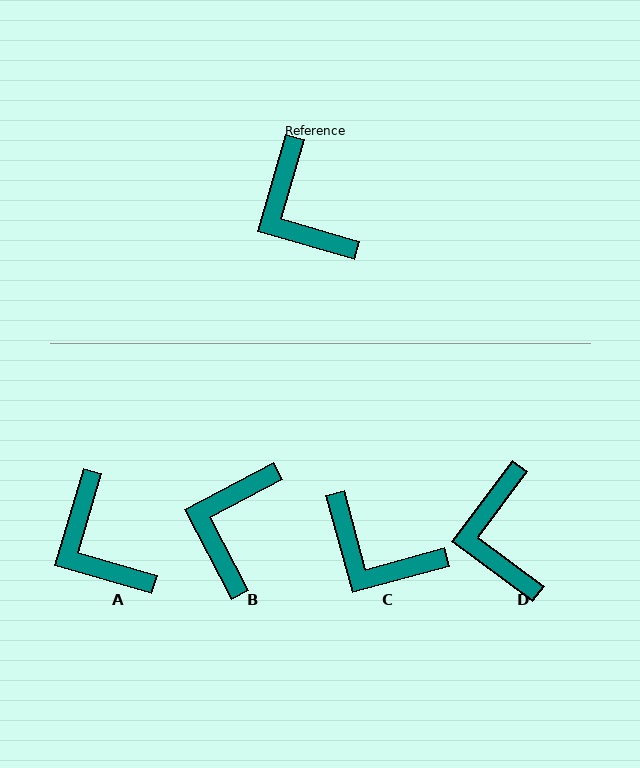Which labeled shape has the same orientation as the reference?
A.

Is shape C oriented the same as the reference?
No, it is off by about 32 degrees.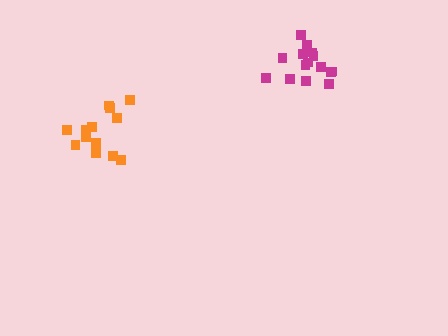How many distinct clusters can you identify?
There are 2 distinct clusters.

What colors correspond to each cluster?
The clusters are colored: orange, magenta.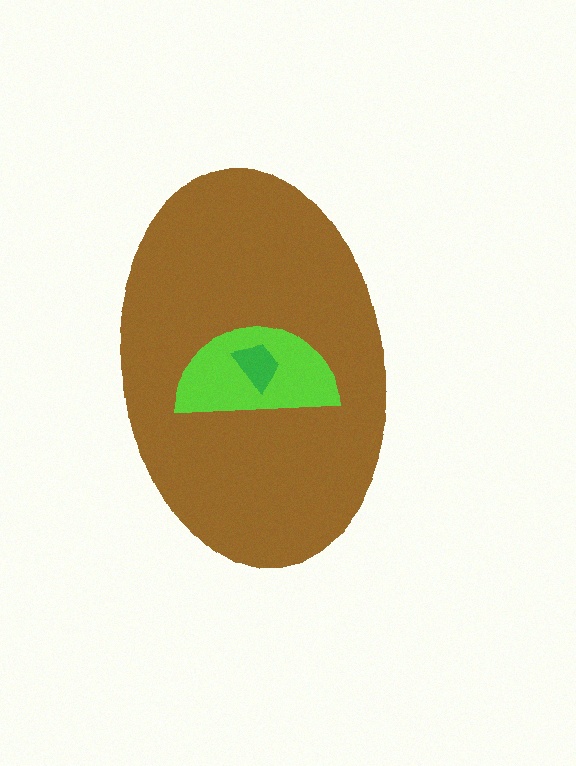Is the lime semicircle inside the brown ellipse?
Yes.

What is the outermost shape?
The brown ellipse.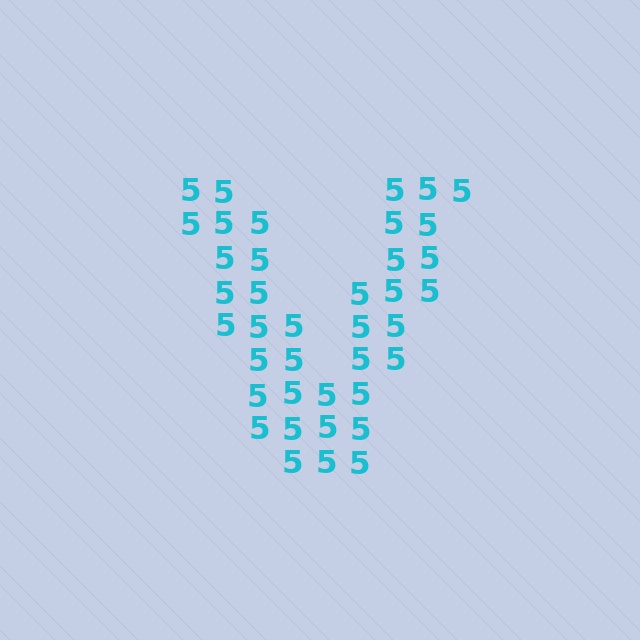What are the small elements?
The small elements are digit 5's.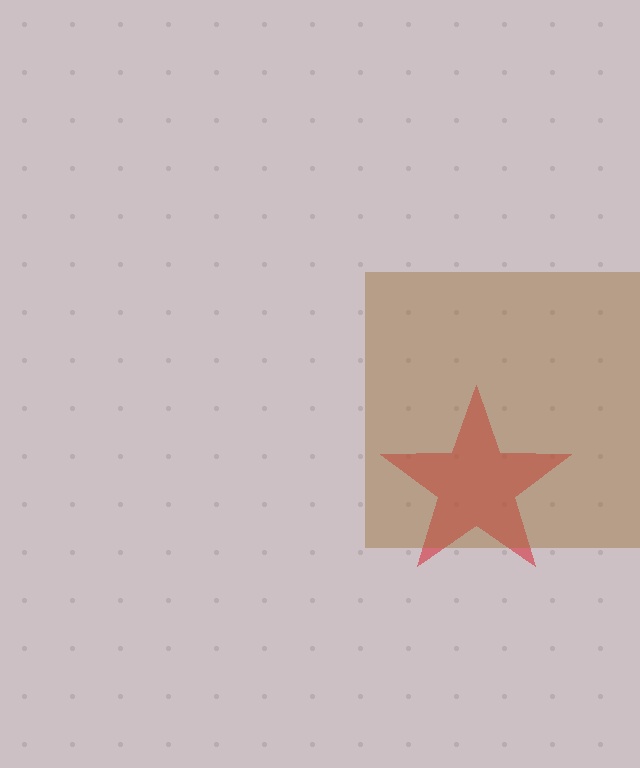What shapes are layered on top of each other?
The layered shapes are: a red star, a brown square.